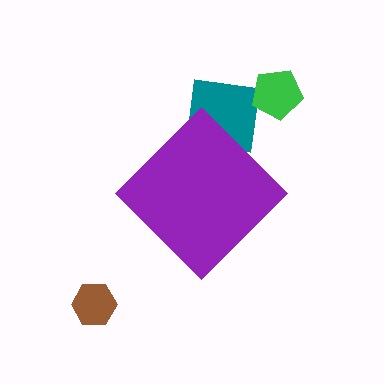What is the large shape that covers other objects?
A purple diamond.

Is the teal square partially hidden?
Yes, the teal square is partially hidden behind the purple diamond.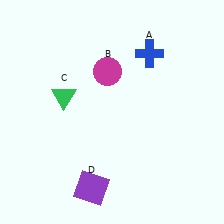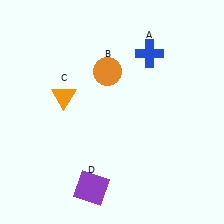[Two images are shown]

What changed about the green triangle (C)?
In Image 1, C is green. In Image 2, it changed to orange.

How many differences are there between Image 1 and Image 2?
There are 2 differences between the two images.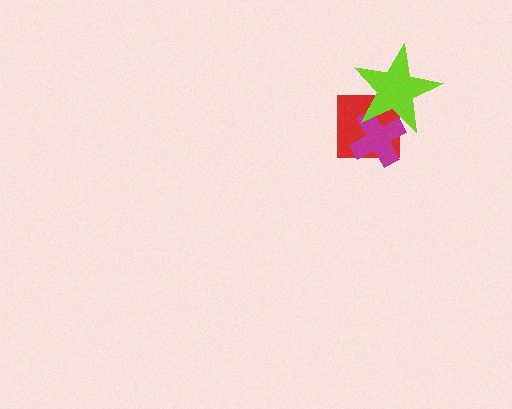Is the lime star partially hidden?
No, no other shape covers it.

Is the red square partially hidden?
Yes, it is partially covered by another shape.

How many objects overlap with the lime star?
2 objects overlap with the lime star.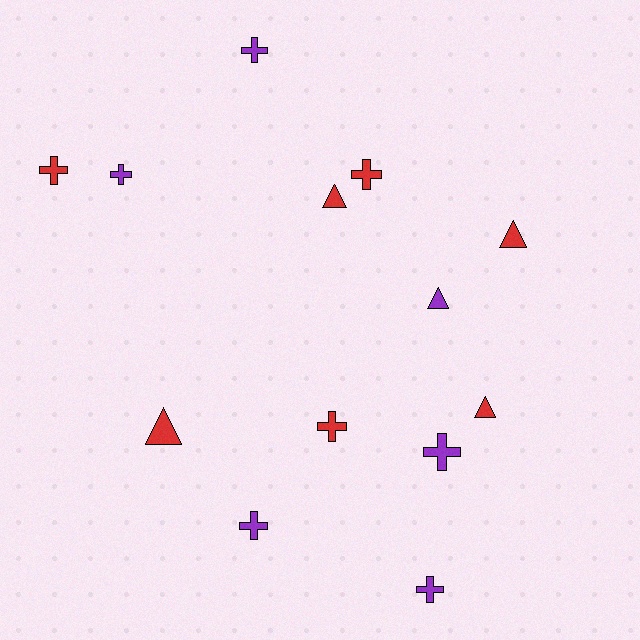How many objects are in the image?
There are 13 objects.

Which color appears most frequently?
Red, with 7 objects.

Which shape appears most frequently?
Cross, with 8 objects.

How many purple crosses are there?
There are 5 purple crosses.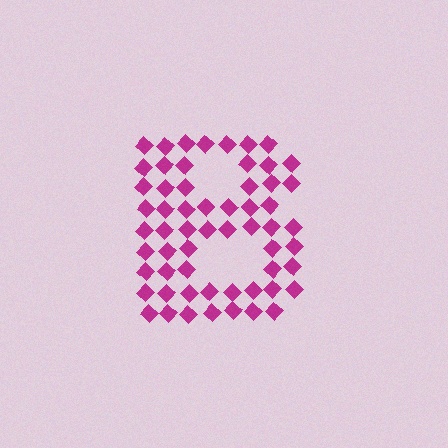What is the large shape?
The large shape is the letter B.